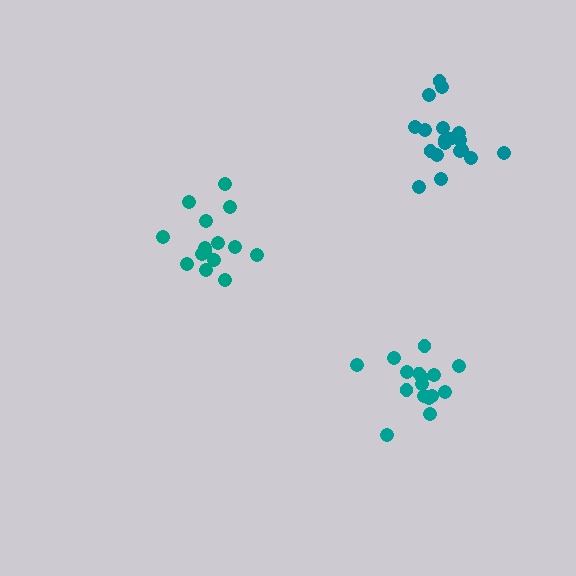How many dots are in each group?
Group 1: 16 dots, Group 2: 19 dots, Group 3: 15 dots (50 total).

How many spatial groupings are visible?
There are 3 spatial groupings.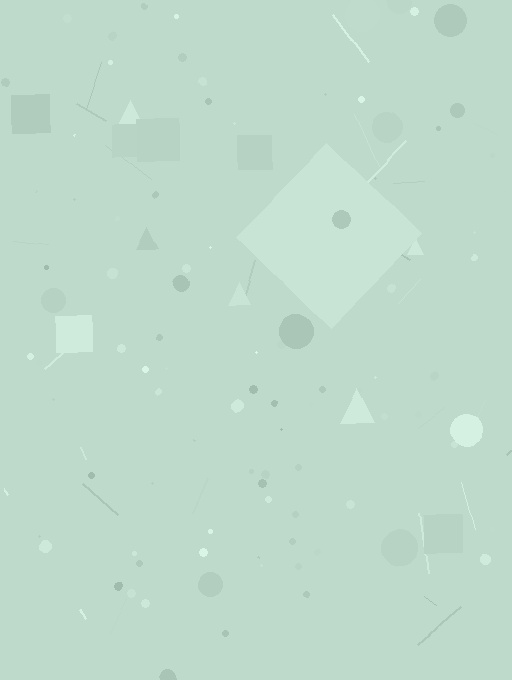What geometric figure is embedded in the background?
A diamond is embedded in the background.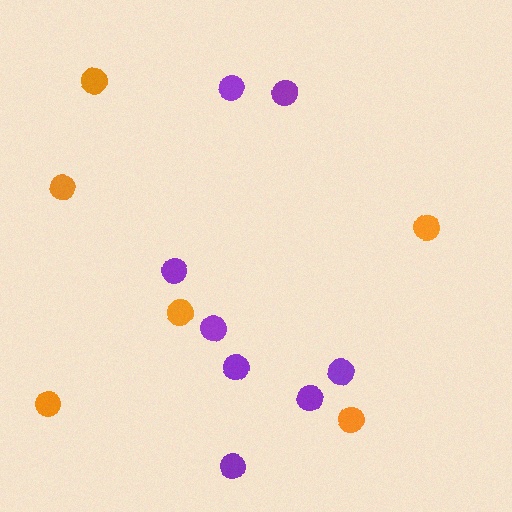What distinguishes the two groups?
There are 2 groups: one group of purple circles (8) and one group of orange circles (6).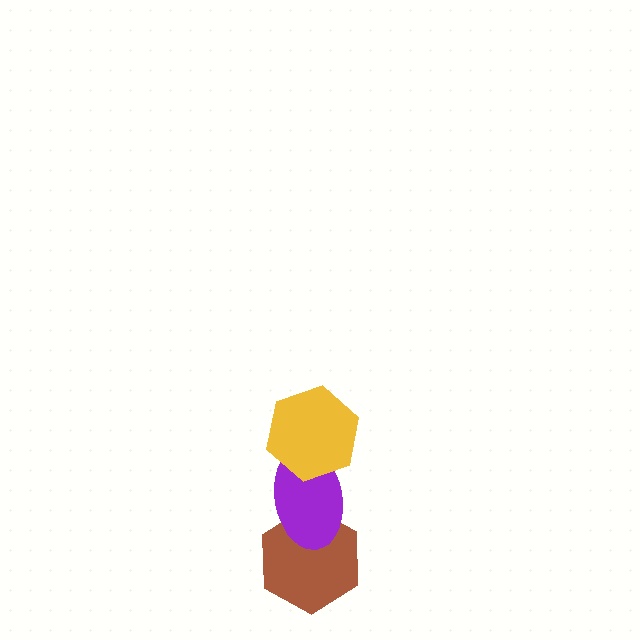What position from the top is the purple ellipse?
The purple ellipse is 2nd from the top.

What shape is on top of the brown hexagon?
The purple ellipse is on top of the brown hexagon.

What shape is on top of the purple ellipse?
The yellow hexagon is on top of the purple ellipse.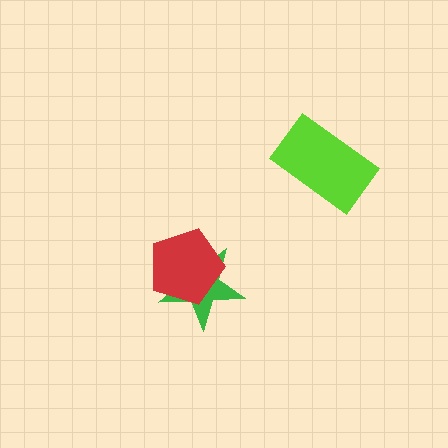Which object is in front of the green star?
The red pentagon is in front of the green star.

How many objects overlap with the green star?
1 object overlaps with the green star.